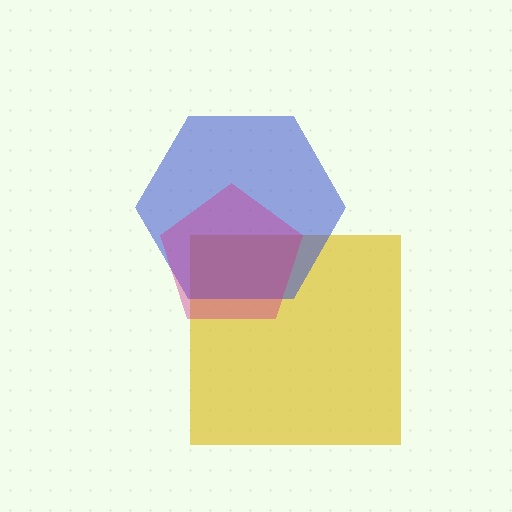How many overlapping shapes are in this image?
There are 3 overlapping shapes in the image.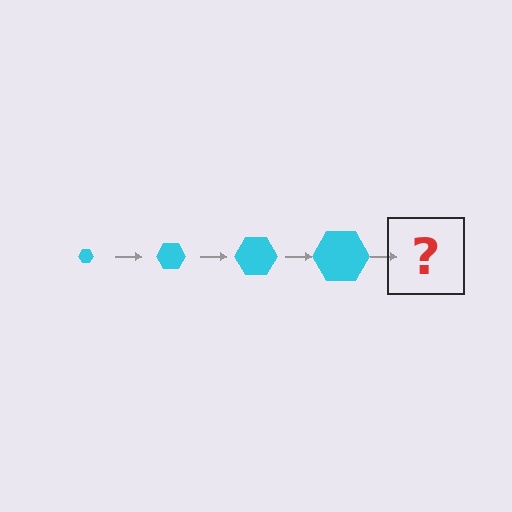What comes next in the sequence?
The next element should be a cyan hexagon, larger than the previous one.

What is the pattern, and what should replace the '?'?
The pattern is that the hexagon gets progressively larger each step. The '?' should be a cyan hexagon, larger than the previous one.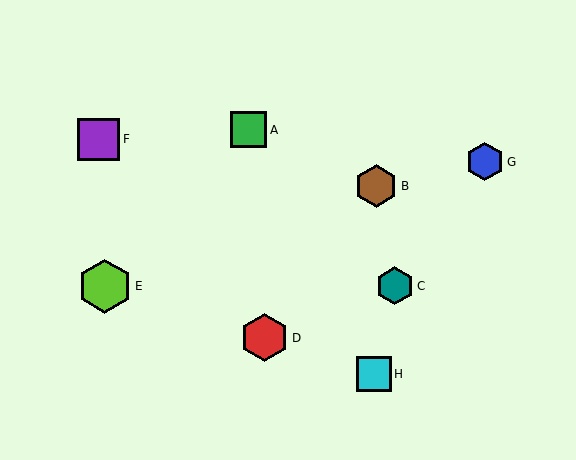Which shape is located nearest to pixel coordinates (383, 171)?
The brown hexagon (labeled B) at (376, 186) is nearest to that location.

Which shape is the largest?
The lime hexagon (labeled E) is the largest.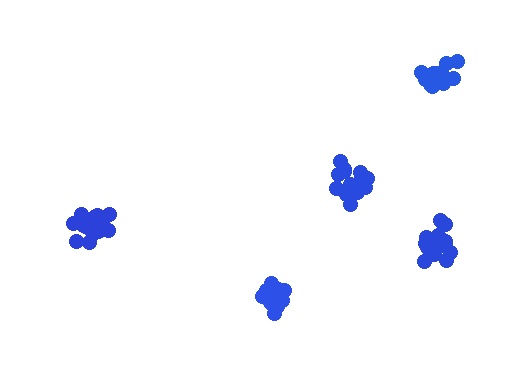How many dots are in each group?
Group 1: 16 dots, Group 2: 17 dots, Group 3: 15 dots, Group 4: 20 dots, Group 5: 19 dots (87 total).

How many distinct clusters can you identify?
There are 5 distinct clusters.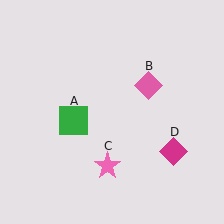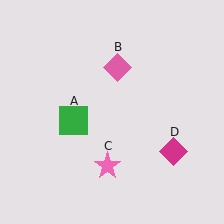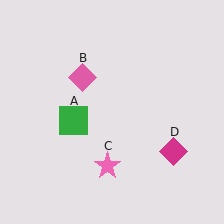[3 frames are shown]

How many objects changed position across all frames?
1 object changed position: pink diamond (object B).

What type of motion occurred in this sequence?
The pink diamond (object B) rotated counterclockwise around the center of the scene.